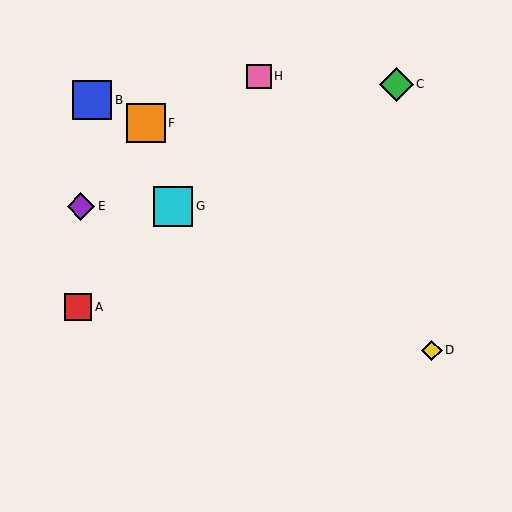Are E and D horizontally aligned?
No, E is at y≈206 and D is at y≈350.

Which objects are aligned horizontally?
Objects E, G are aligned horizontally.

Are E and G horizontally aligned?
Yes, both are at y≈206.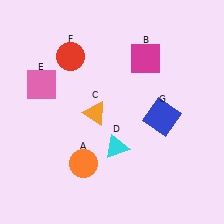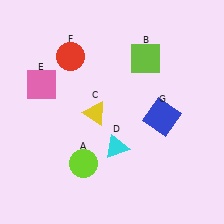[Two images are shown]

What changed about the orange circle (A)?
In Image 1, A is orange. In Image 2, it changed to lime.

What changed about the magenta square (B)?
In Image 1, B is magenta. In Image 2, it changed to lime.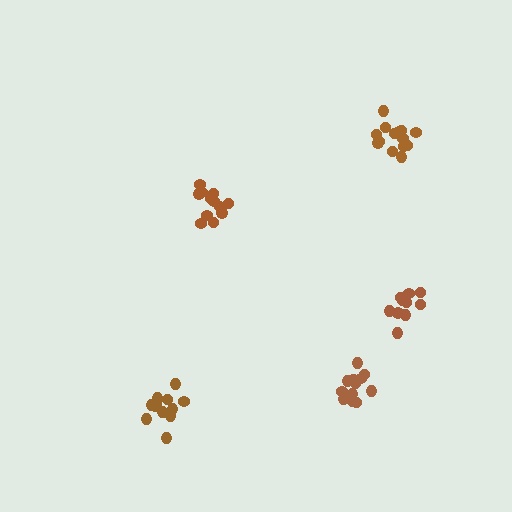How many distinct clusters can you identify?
There are 5 distinct clusters.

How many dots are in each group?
Group 1: 12 dots, Group 2: 12 dots, Group 3: 15 dots, Group 4: 12 dots, Group 5: 10 dots (61 total).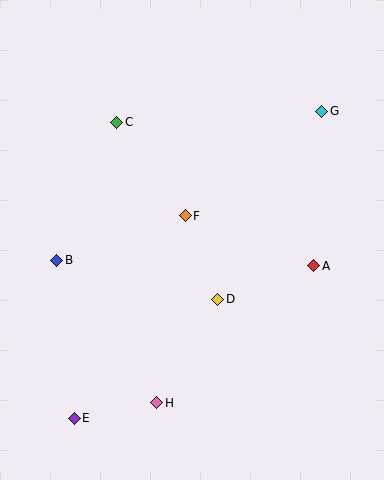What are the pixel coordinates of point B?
Point B is at (57, 260).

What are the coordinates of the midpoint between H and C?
The midpoint between H and C is at (137, 263).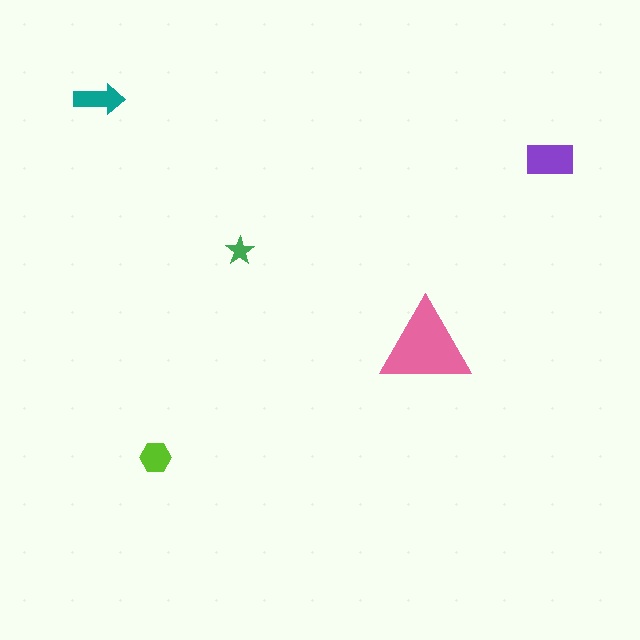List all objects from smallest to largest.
The green star, the lime hexagon, the teal arrow, the purple rectangle, the pink triangle.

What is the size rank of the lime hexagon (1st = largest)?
4th.